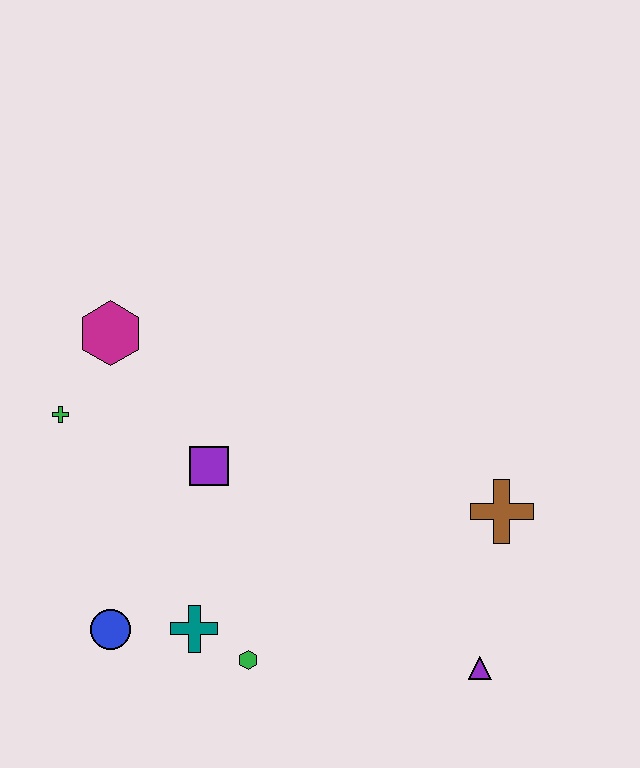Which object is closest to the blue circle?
The teal cross is closest to the blue circle.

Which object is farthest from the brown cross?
The green cross is farthest from the brown cross.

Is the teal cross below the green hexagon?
No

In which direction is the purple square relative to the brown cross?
The purple square is to the left of the brown cross.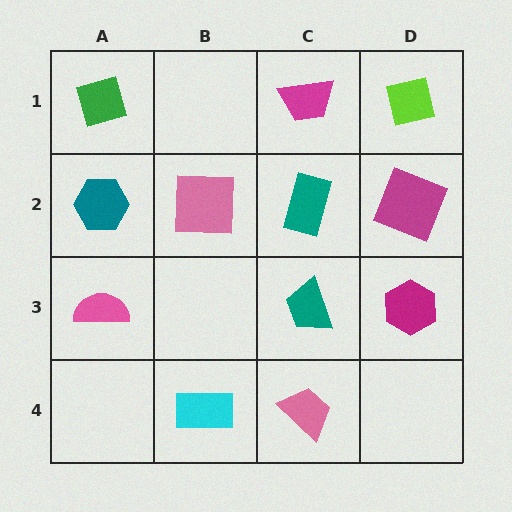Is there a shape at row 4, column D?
No, that cell is empty.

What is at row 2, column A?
A teal hexagon.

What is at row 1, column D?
A lime square.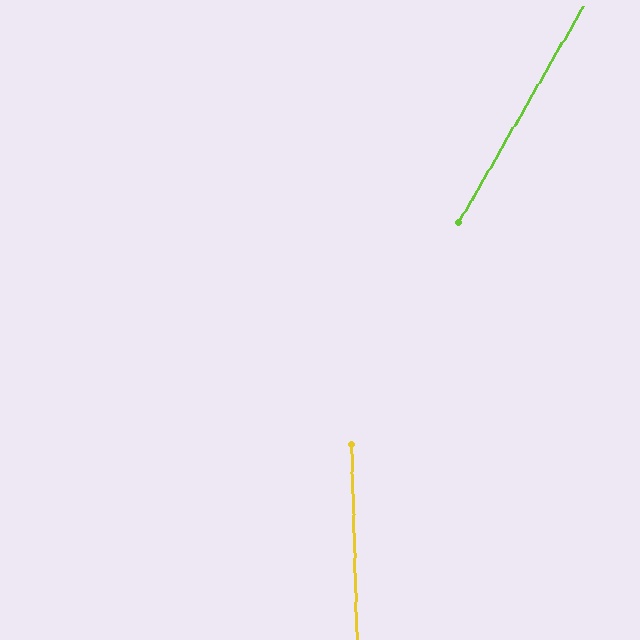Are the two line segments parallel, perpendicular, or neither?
Neither parallel nor perpendicular — they differ by about 31°.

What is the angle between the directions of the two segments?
Approximately 31 degrees.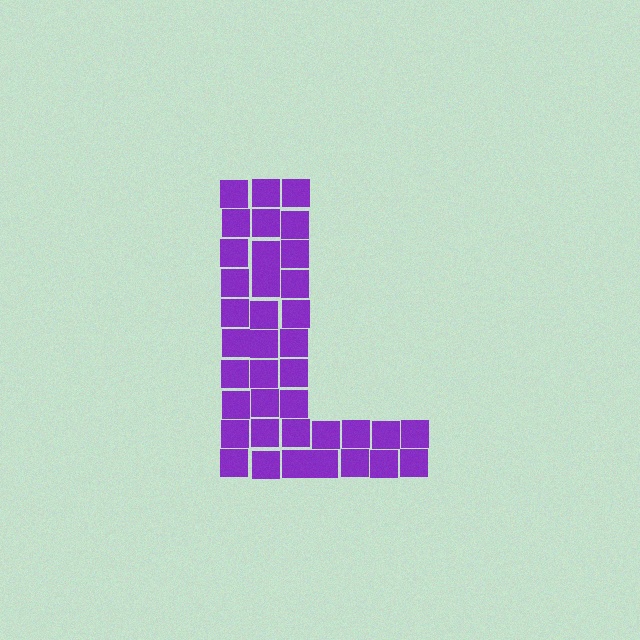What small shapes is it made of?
It is made of small squares.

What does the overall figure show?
The overall figure shows the letter L.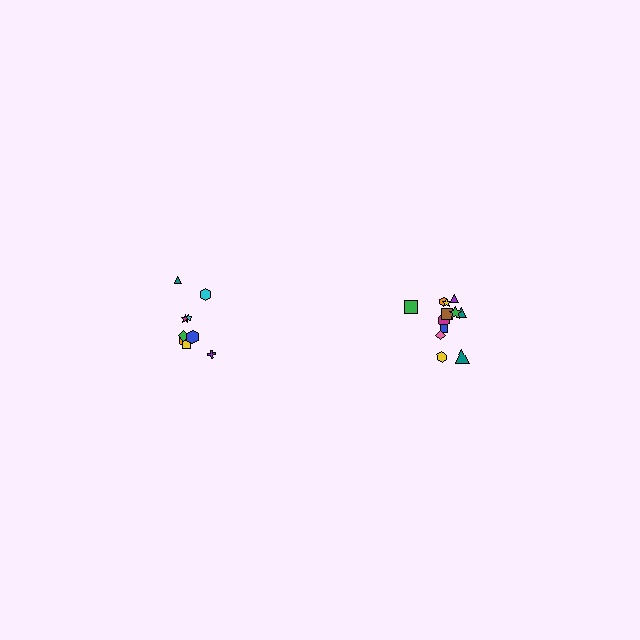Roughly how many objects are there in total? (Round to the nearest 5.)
Roughly 20 objects in total.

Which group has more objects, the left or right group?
The right group.